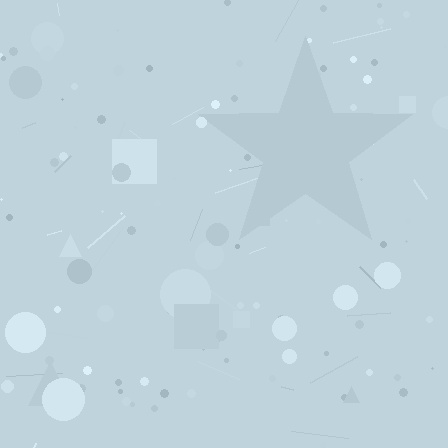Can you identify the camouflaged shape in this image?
The camouflaged shape is a star.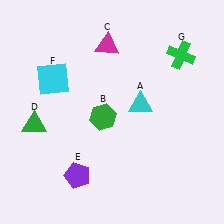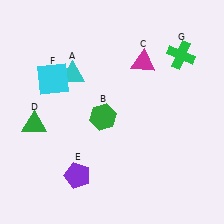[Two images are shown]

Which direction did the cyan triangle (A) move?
The cyan triangle (A) moved left.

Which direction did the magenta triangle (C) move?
The magenta triangle (C) moved right.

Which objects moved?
The objects that moved are: the cyan triangle (A), the magenta triangle (C).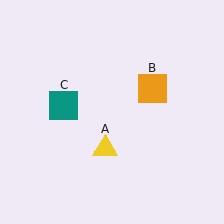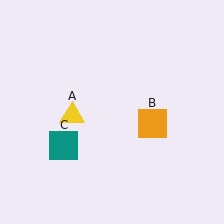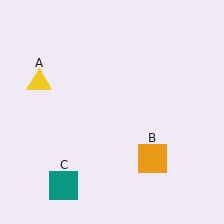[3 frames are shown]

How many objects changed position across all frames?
3 objects changed position: yellow triangle (object A), orange square (object B), teal square (object C).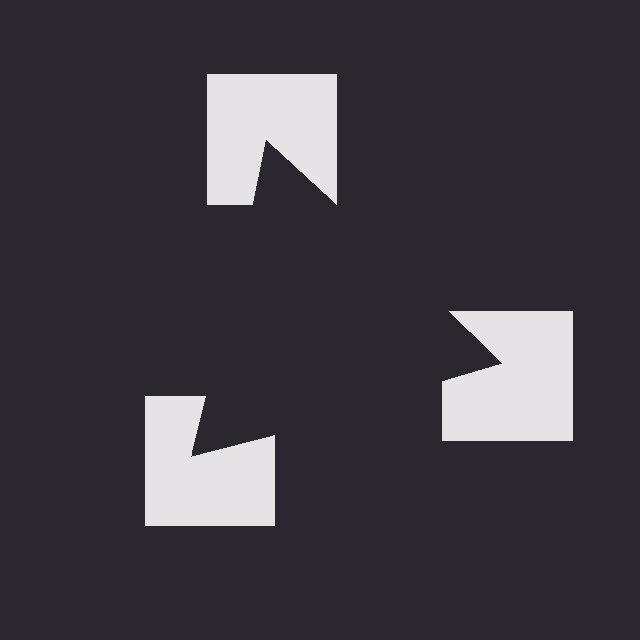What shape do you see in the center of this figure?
An illusory triangle — its edges are inferred from the aligned wedge cuts in the notched squares, not physically drawn.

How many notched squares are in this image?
There are 3 — one at each vertex of the illusory triangle.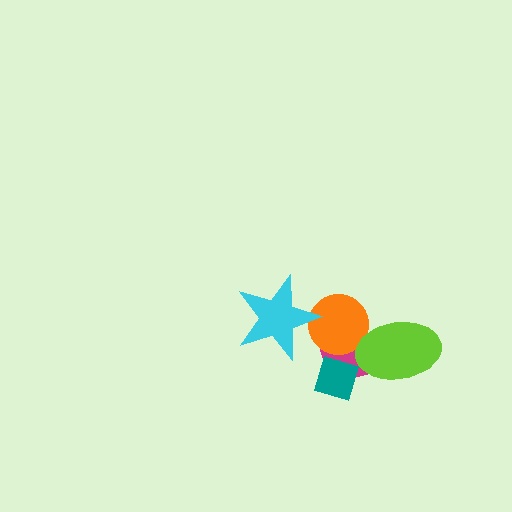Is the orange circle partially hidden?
Yes, it is partially covered by another shape.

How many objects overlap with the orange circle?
3 objects overlap with the orange circle.